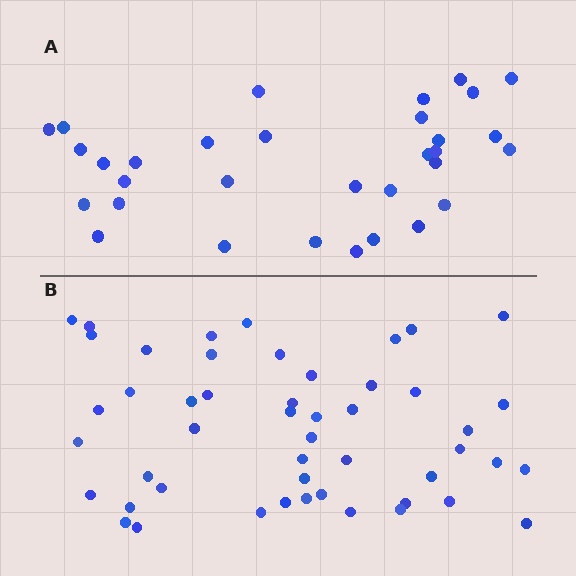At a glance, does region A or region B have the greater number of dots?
Region B (the bottom region) has more dots.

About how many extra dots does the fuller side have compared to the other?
Region B has approximately 15 more dots than region A.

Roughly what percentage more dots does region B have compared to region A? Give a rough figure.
About 55% more.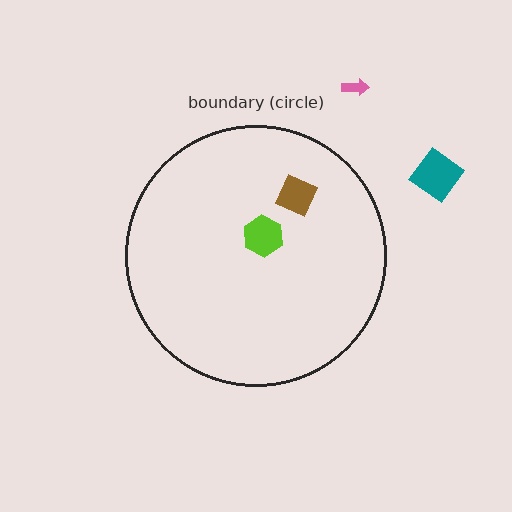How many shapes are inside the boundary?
2 inside, 2 outside.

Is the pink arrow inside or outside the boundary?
Outside.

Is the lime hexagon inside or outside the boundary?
Inside.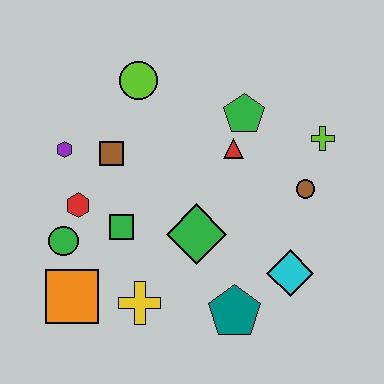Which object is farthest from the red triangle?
The orange square is farthest from the red triangle.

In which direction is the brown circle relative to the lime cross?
The brown circle is below the lime cross.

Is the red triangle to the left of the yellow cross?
No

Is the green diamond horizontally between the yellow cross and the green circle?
No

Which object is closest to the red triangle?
The green pentagon is closest to the red triangle.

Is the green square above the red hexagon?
No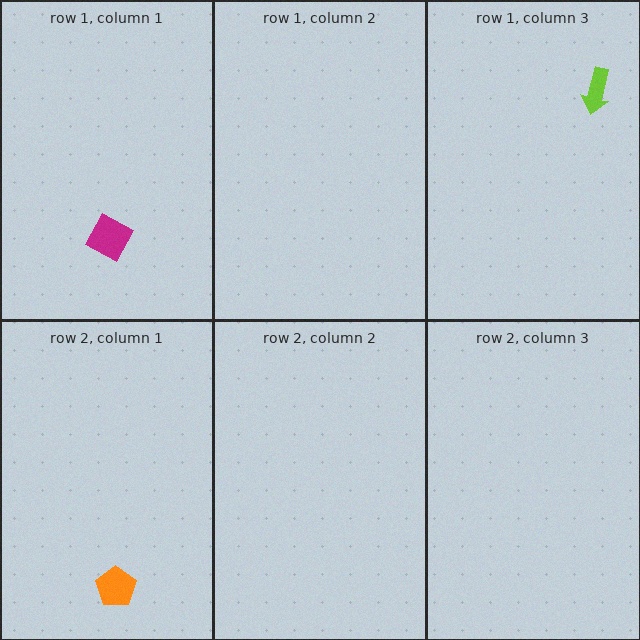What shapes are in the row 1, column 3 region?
The lime arrow.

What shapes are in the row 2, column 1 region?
The orange pentagon.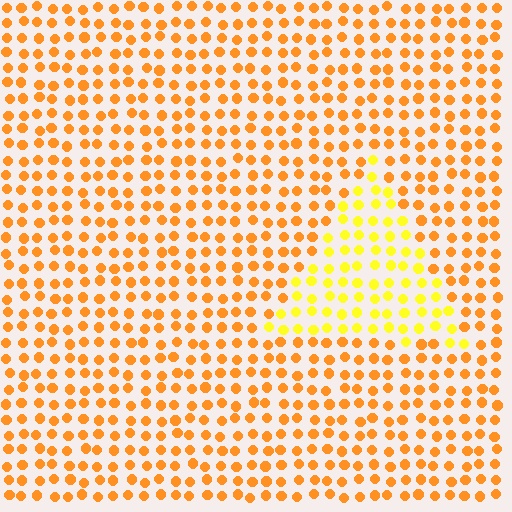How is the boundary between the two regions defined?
The boundary is defined purely by a slight shift in hue (about 30 degrees). Spacing, size, and orientation are identical on both sides.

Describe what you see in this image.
The image is filled with small orange elements in a uniform arrangement. A triangle-shaped region is visible where the elements are tinted to a slightly different hue, forming a subtle color boundary.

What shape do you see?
I see a triangle.